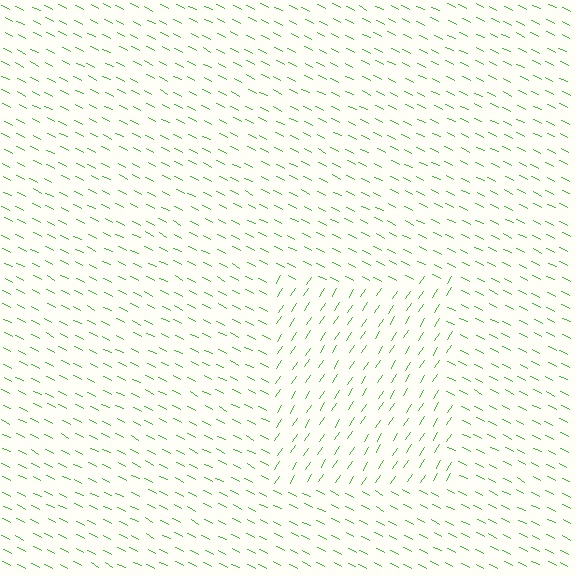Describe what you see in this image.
The image is filled with small green line segments. A rectangle region in the image has lines oriented differently from the surrounding lines, creating a visible texture boundary.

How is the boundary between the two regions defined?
The boundary is defined purely by a change in line orientation (approximately 84 degrees difference). All lines are the same color and thickness.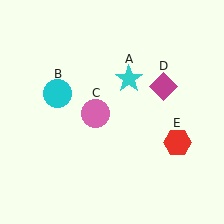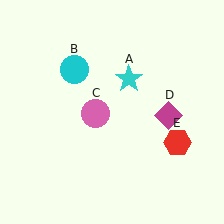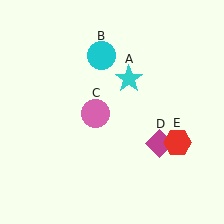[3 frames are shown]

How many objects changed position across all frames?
2 objects changed position: cyan circle (object B), magenta diamond (object D).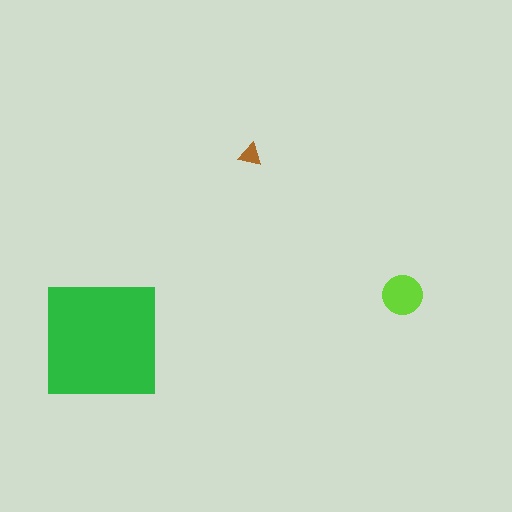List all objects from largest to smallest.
The green square, the lime circle, the brown triangle.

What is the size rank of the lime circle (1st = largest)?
2nd.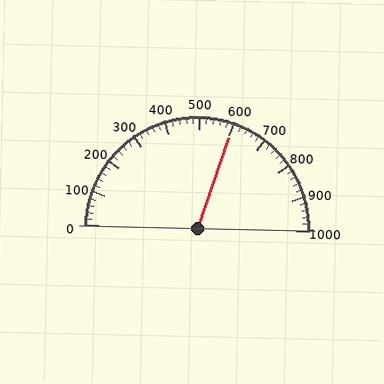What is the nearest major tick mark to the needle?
The nearest major tick mark is 600.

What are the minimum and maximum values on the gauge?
The gauge ranges from 0 to 1000.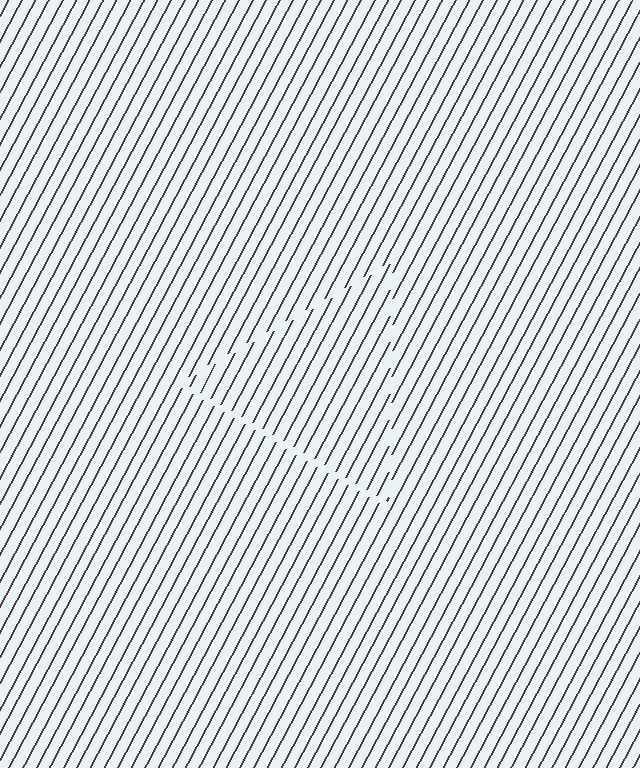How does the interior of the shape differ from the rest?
The interior of the shape contains the same grating, shifted by half a period — the contour is defined by the phase discontinuity where line-ends from the inner and outer gratings abut.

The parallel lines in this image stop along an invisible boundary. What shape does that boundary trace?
An illusory triangle. The interior of the shape contains the same grating, shifted by half a period — the contour is defined by the phase discontinuity where line-ends from the inner and outer gratings abut.